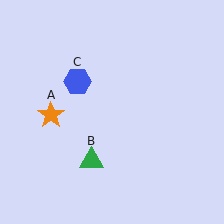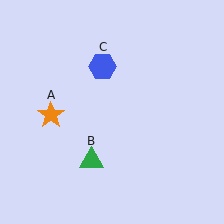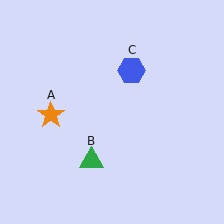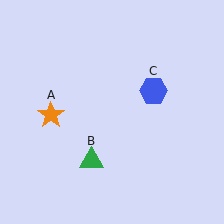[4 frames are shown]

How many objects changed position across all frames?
1 object changed position: blue hexagon (object C).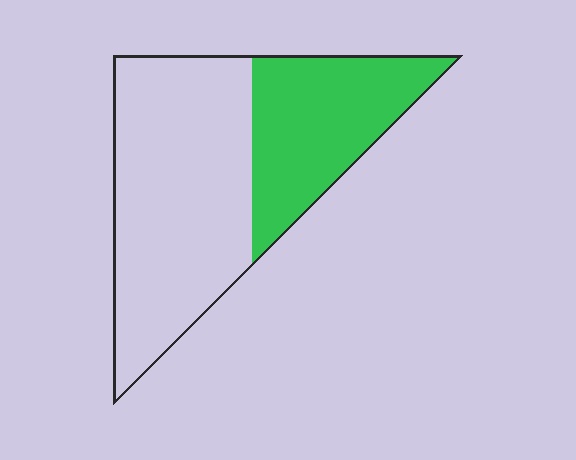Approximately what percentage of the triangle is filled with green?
Approximately 35%.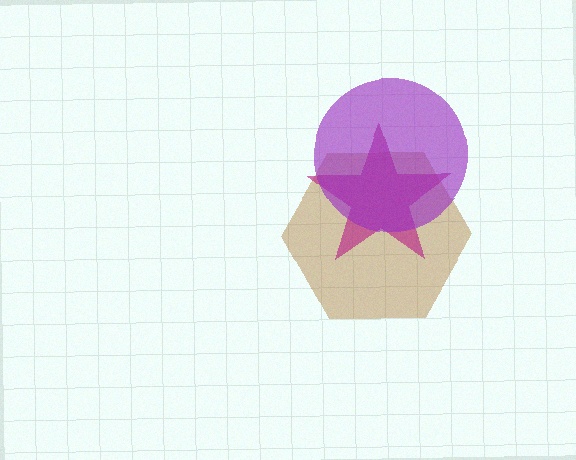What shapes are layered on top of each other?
The layered shapes are: a brown hexagon, a magenta star, a purple circle.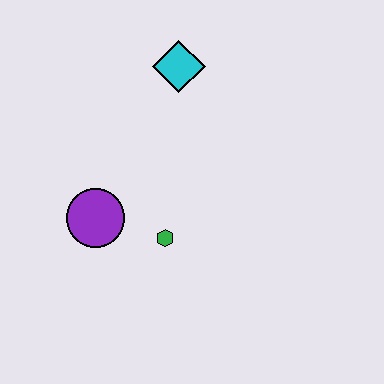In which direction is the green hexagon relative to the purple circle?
The green hexagon is to the right of the purple circle.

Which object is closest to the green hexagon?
The purple circle is closest to the green hexagon.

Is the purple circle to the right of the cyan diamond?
No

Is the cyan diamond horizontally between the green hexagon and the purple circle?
No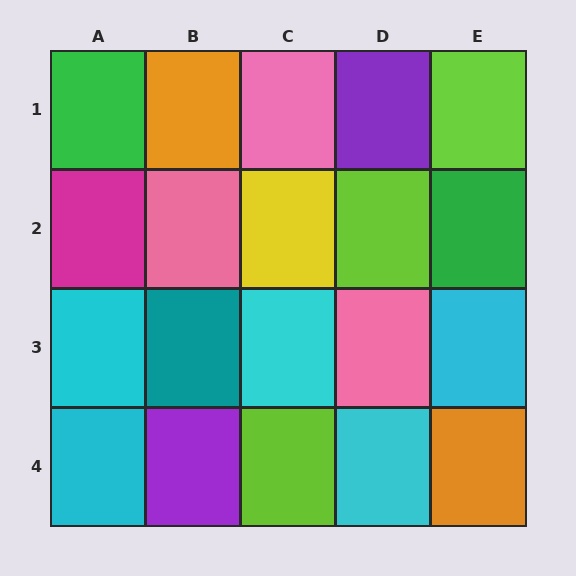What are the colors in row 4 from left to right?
Cyan, purple, lime, cyan, orange.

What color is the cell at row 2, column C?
Yellow.